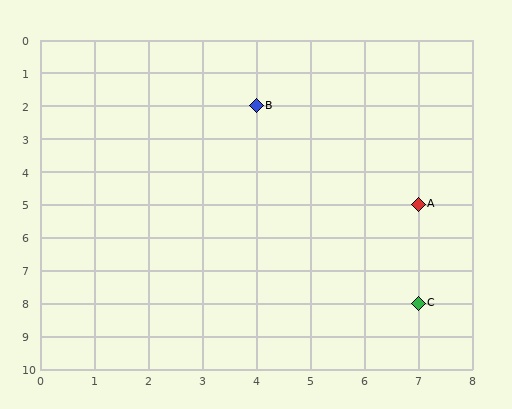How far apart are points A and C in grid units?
Points A and C are 3 rows apart.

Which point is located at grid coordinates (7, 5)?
Point A is at (7, 5).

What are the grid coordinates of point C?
Point C is at grid coordinates (7, 8).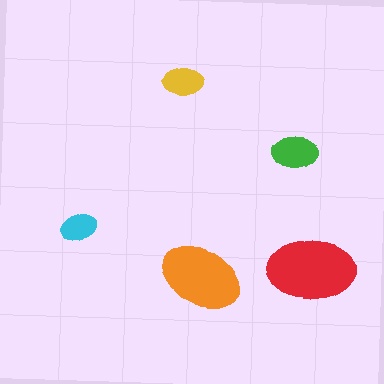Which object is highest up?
The yellow ellipse is topmost.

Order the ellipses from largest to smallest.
the red one, the orange one, the green one, the yellow one, the cyan one.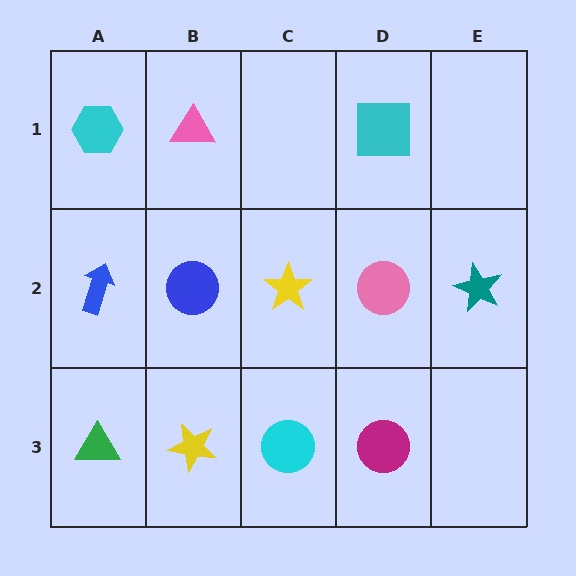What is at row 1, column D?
A cyan square.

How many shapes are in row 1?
3 shapes.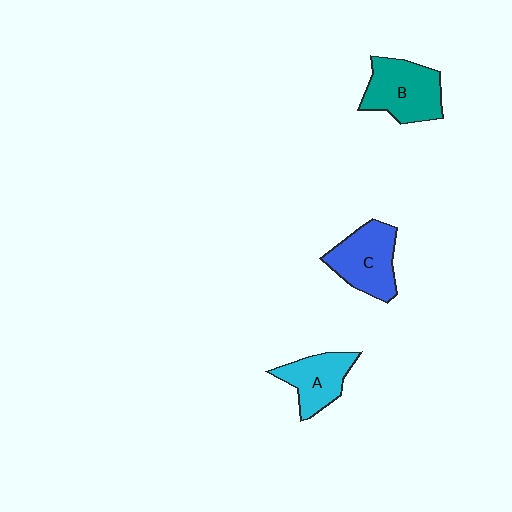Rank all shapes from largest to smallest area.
From largest to smallest: B (teal), C (blue), A (cyan).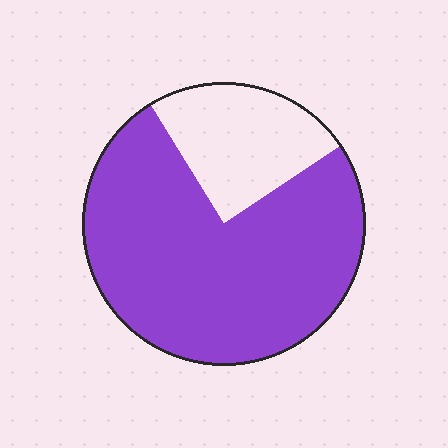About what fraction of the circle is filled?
About three quarters (3/4).